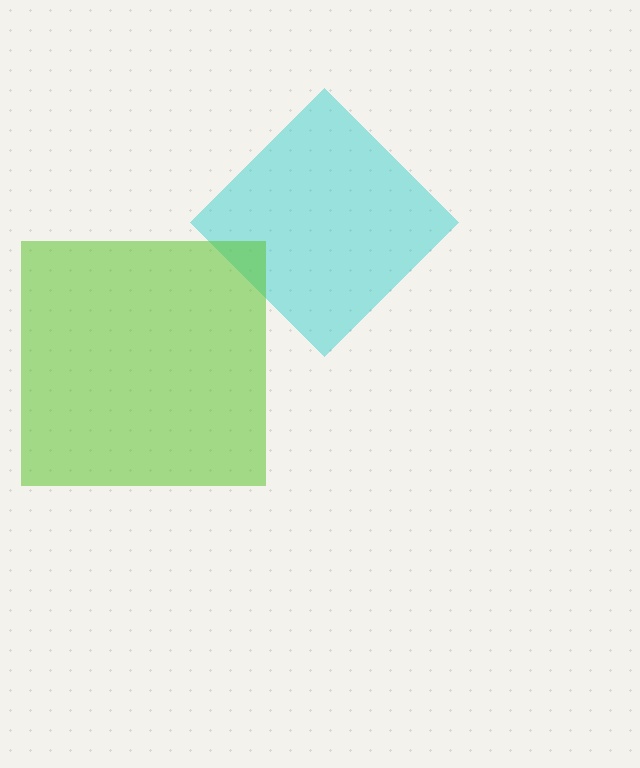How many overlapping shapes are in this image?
There are 2 overlapping shapes in the image.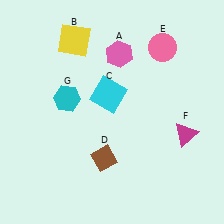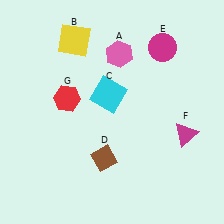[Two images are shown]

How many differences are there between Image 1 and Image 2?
There are 2 differences between the two images.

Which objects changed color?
E changed from pink to magenta. G changed from cyan to red.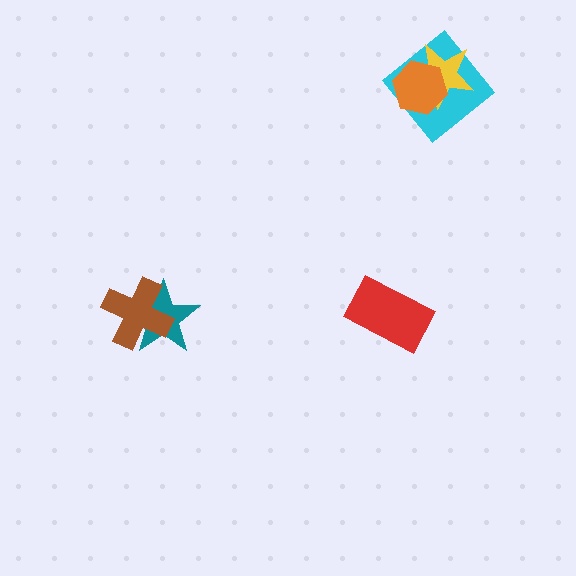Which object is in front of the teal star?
The brown cross is in front of the teal star.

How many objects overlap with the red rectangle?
0 objects overlap with the red rectangle.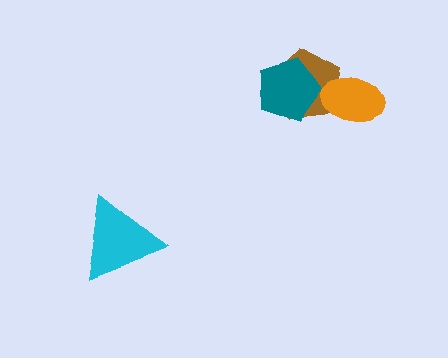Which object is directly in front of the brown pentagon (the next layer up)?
The teal pentagon is directly in front of the brown pentagon.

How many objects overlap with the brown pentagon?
2 objects overlap with the brown pentagon.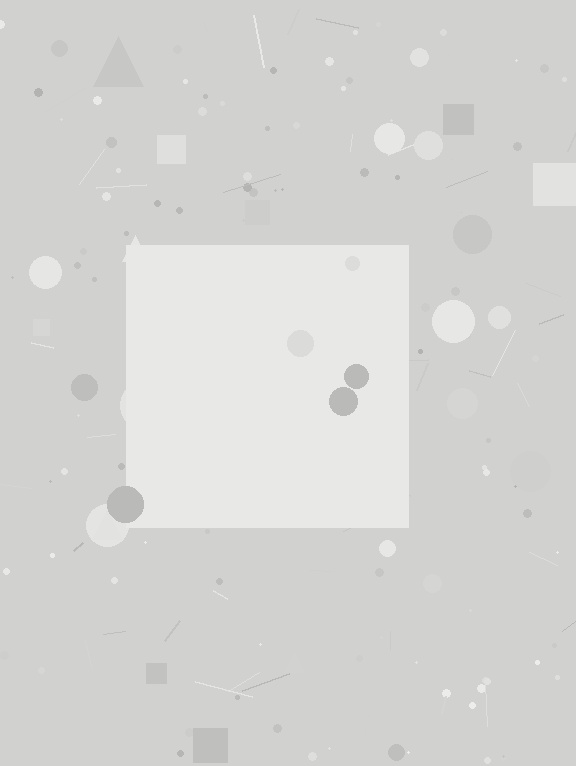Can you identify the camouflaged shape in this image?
The camouflaged shape is a square.